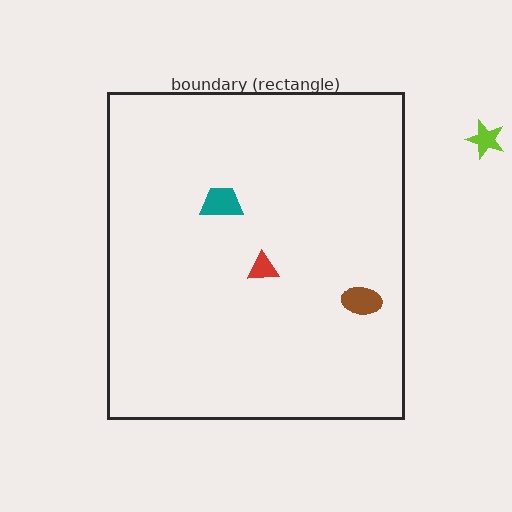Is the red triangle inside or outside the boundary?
Inside.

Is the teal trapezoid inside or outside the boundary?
Inside.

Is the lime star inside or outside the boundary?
Outside.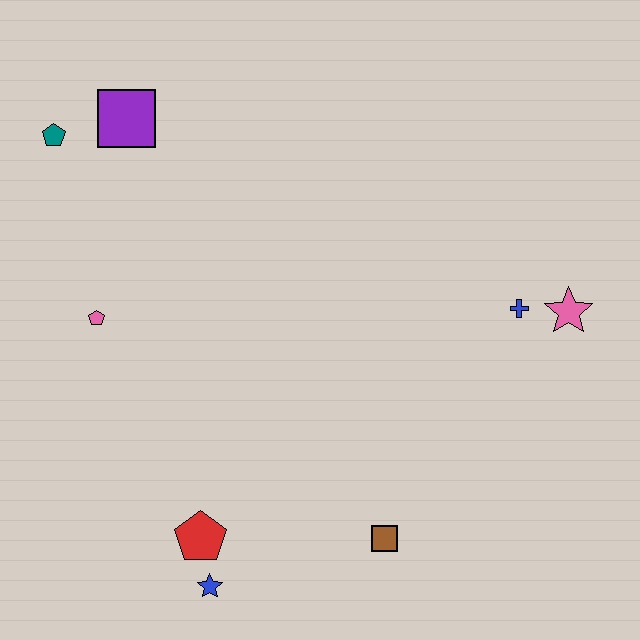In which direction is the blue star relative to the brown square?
The blue star is to the left of the brown square.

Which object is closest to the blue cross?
The pink star is closest to the blue cross.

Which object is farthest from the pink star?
The teal pentagon is farthest from the pink star.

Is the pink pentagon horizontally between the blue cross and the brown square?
No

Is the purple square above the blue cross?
Yes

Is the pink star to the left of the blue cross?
No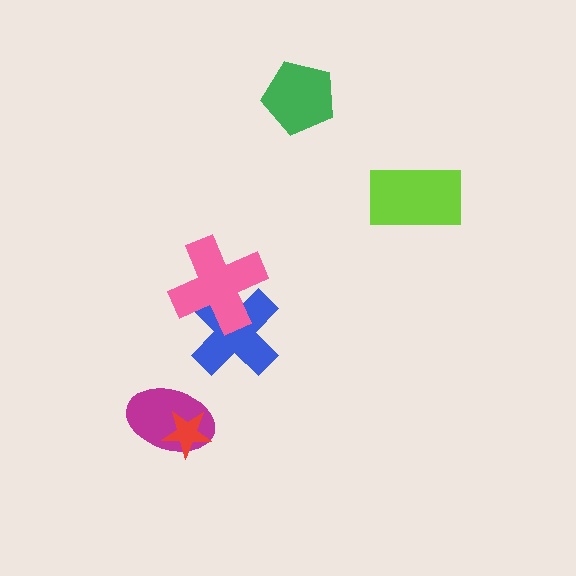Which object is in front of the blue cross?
The pink cross is in front of the blue cross.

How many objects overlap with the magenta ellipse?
1 object overlaps with the magenta ellipse.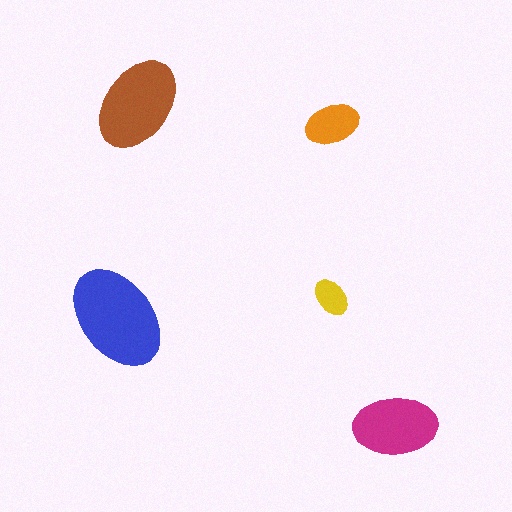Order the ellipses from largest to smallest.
the blue one, the brown one, the magenta one, the orange one, the yellow one.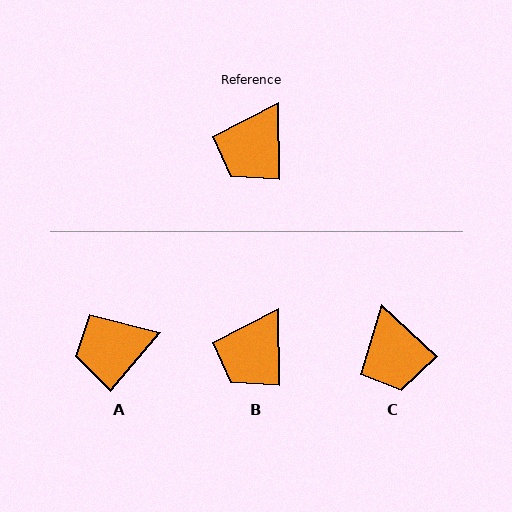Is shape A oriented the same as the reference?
No, it is off by about 42 degrees.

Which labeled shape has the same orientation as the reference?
B.